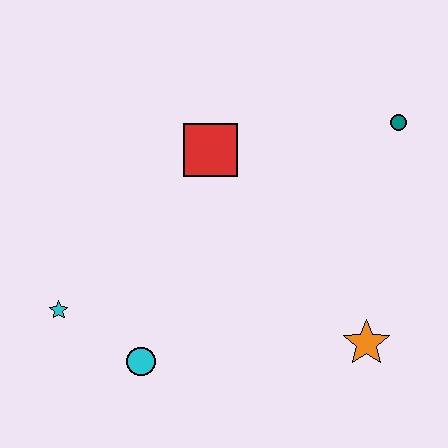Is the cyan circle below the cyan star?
Yes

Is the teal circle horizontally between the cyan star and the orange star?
No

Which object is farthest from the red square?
The orange star is farthest from the red square.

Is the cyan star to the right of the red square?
No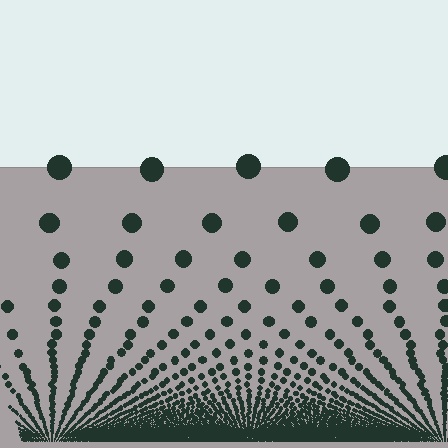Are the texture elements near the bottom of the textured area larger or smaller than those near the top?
Smaller. The gradient is inverted — elements near the bottom are smaller and denser.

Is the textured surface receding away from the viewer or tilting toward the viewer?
The surface appears to tilt toward the viewer. Texture elements get larger and sparser toward the top.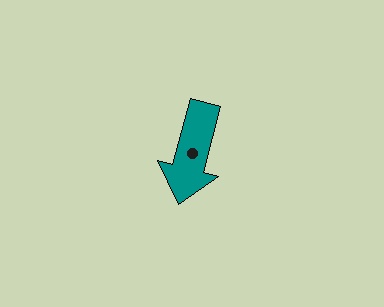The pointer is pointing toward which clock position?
Roughly 6 o'clock.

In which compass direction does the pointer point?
South.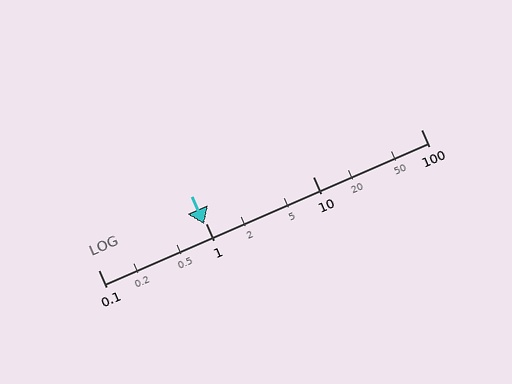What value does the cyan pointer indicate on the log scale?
The pointer indicates approximately 0.96.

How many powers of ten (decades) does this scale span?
The scale spans 3 decades, from 0.1 to 100.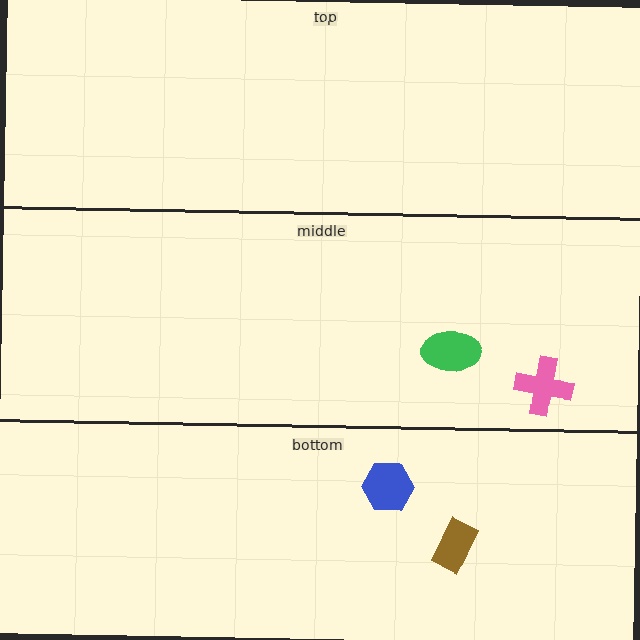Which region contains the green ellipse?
The middle region.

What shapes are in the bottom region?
The brown rectangle, the blue hexagon.